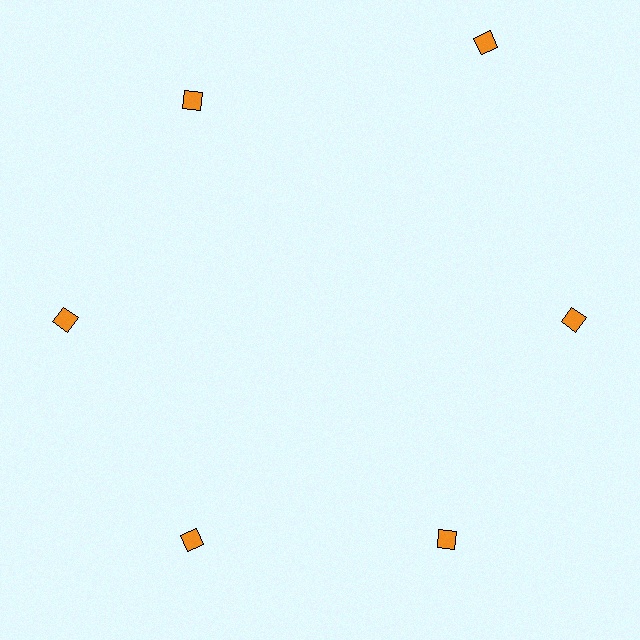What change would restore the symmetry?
The symmetry would be restored by moving it inward, back onto the ring so that all 6 diamonds sit at equal angles and equal distance from the center.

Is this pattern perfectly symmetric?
No. The 6 orange diamonds are arranged in a ring, but one element near the 1 o'clock position is pushed outward from the center, breaking the 6-fold rotational symmetry.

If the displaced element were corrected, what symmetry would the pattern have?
It would have 6-fold rotational symmetry — the pattern would map onto itself every 60 degrees.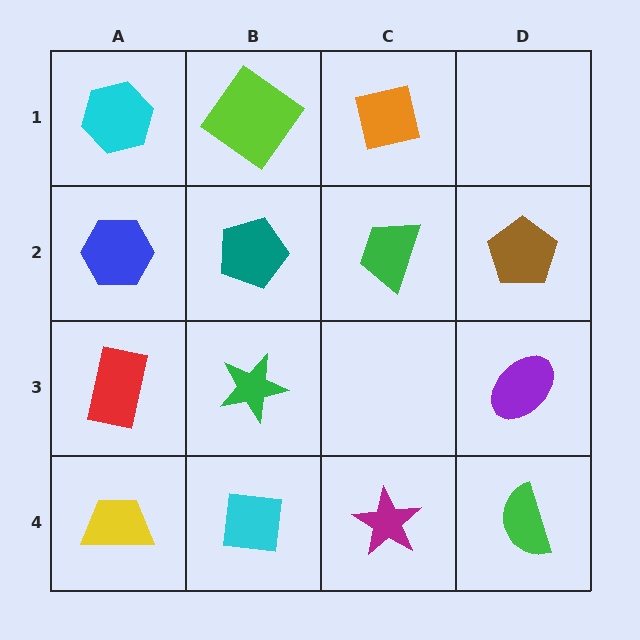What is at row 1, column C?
An orange square.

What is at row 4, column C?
A magenta star.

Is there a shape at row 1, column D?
No, that cell is empty.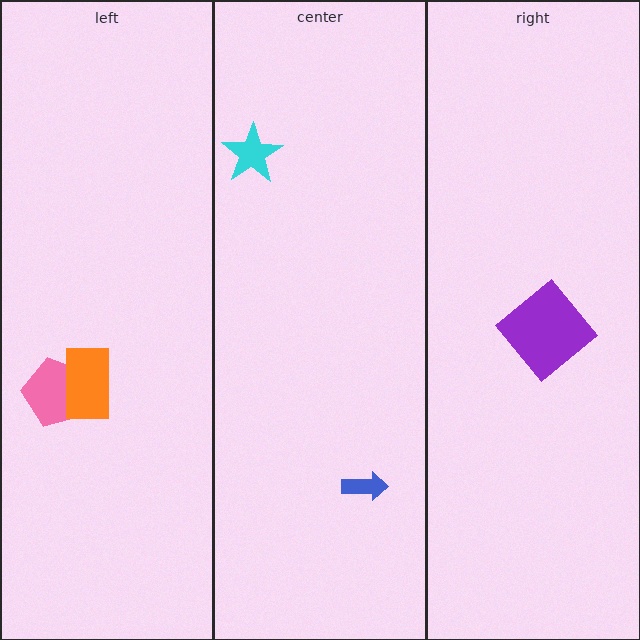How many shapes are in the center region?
2.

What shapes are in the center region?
The cyan star, the blue arrow.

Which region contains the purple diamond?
The right region.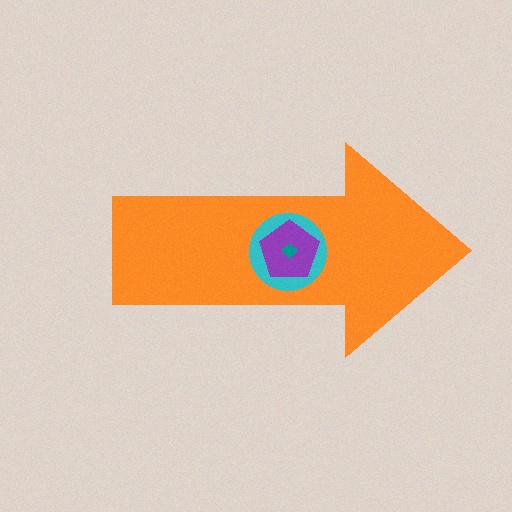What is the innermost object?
The teal diamond.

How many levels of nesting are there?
4.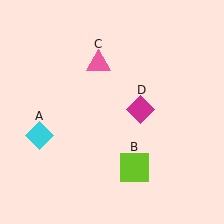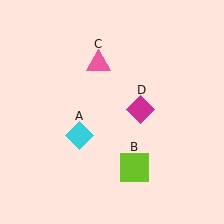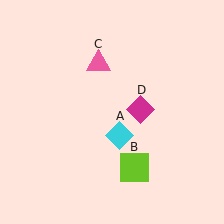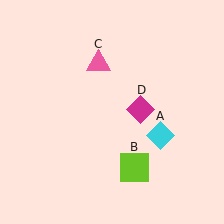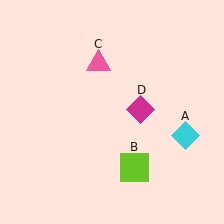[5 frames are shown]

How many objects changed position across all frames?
1 object changed position: cyan diamond (object A).